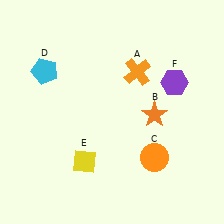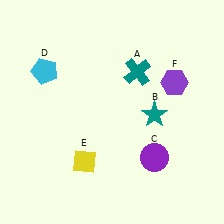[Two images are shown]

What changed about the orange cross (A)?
In Image 1, A is orange. In Image 2, it changed to teal.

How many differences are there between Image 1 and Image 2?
There are 3 differences between the two images.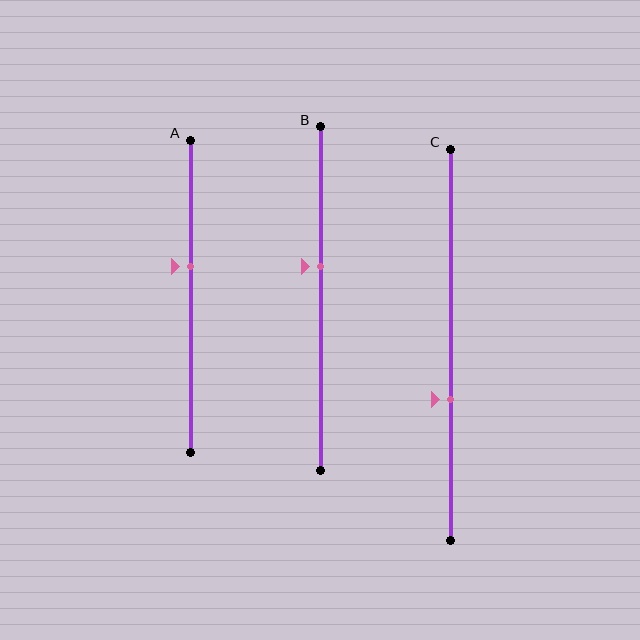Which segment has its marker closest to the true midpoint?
Segment B has its marker closest to the true midpoint.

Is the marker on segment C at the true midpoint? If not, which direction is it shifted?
No, the marker on segment C is shifted downward by about 14% of the segment length.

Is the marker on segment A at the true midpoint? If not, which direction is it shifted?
No, the marker on segment A is shifted upward by about 10% of the segment length.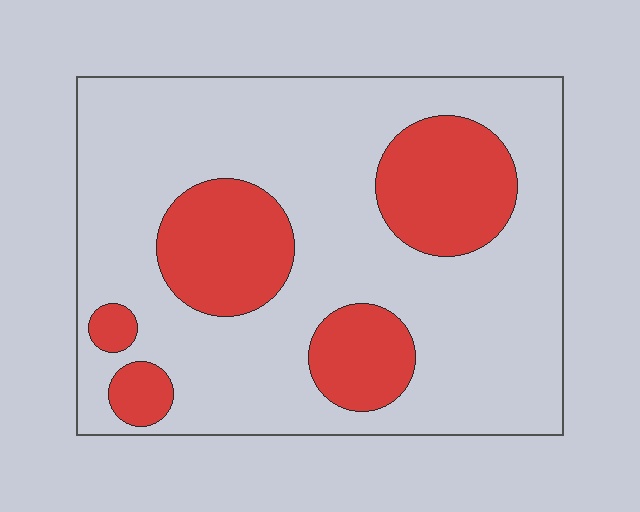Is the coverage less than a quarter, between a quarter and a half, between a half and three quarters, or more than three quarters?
Between a quarter and a half.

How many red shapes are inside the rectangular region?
5.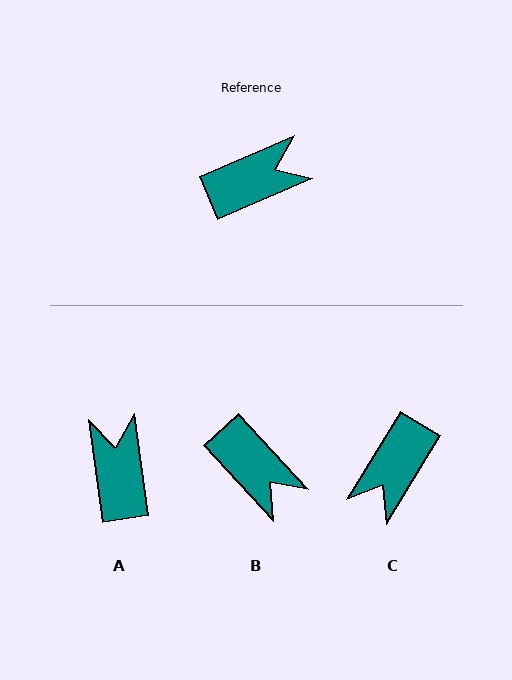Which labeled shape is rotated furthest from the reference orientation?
C, about 145 degrees away.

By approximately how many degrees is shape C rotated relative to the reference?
Approximately 145 degrees clockwise.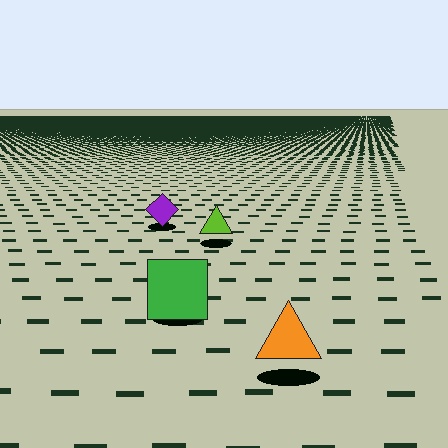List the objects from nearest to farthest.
From nearest to farthest: the orange triangle, the green square, the lime triangle, the purple diamond.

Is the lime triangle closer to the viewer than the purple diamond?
Yes. The lime triangle is closer — you can tell from the texture gradient: the ground texture is coarser near it.